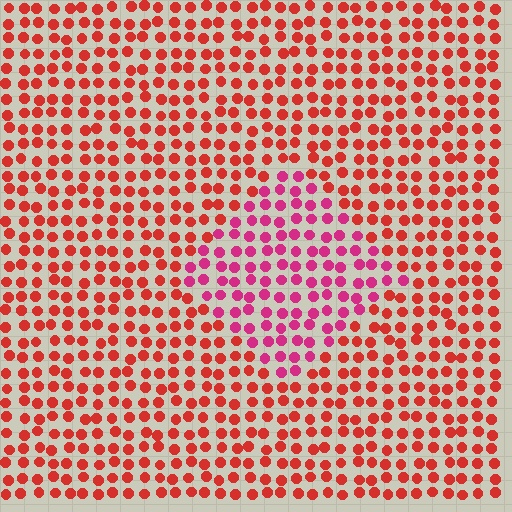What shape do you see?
I see a diamond.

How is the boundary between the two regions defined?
The boundary is defined purely by a slight shift in hue (about 34 degrees). Spacing, size, and orientation are identical on both sides.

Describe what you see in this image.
The image is filled with small red elements in a uniform arrangement. A diamond-shaped region is visible where the elements are tinted to a slightly different hue, forming a subtle color boundary.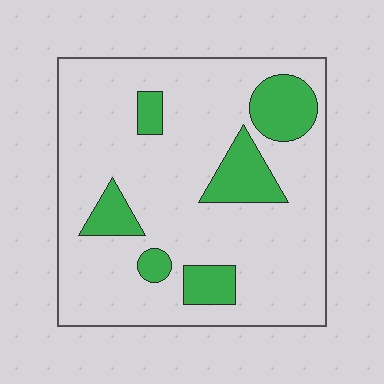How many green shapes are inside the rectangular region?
6.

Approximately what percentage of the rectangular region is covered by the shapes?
Approximately 20%.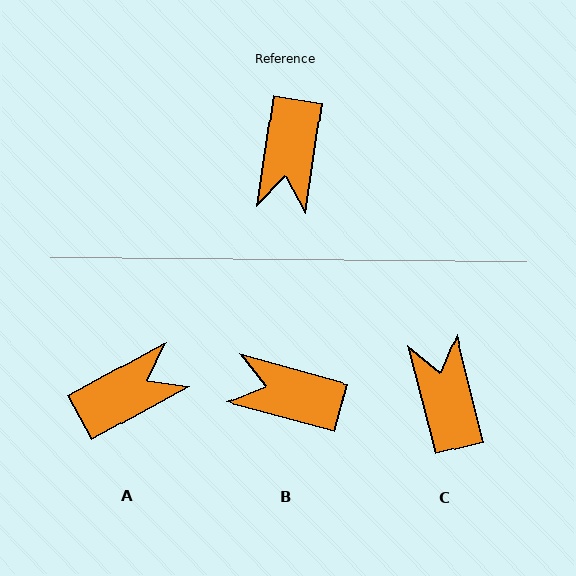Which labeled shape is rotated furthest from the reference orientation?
C, about 157 degrees away.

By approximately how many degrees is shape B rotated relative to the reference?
Approximately 97 degrees clockwise.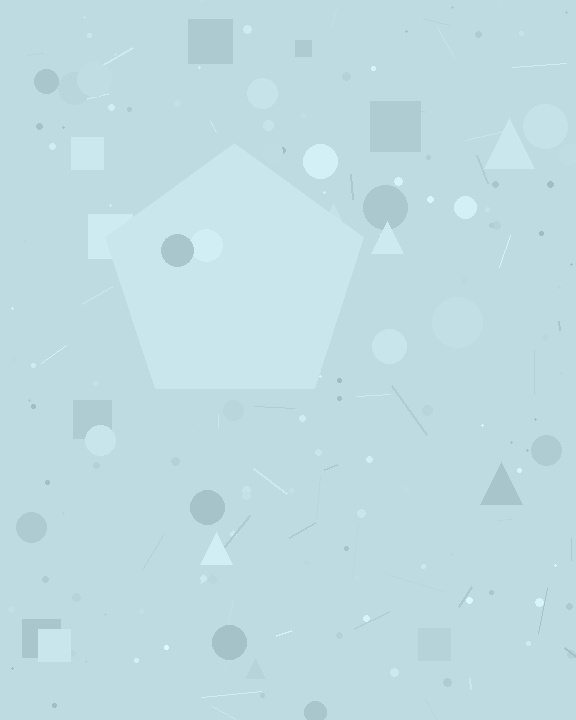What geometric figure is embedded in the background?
A pentagon is embedded in the background.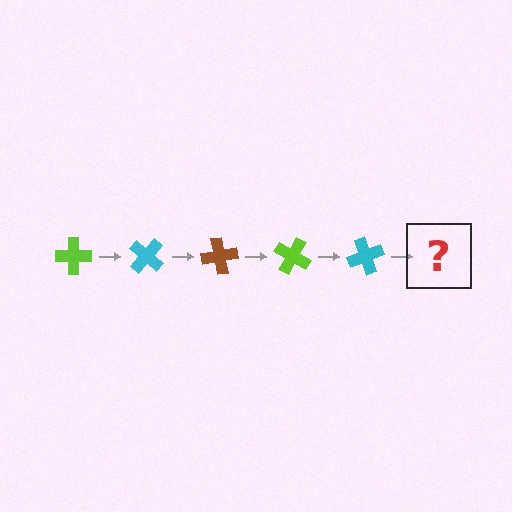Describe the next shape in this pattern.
It should be a brown cross, rotated 200 degrees from the start.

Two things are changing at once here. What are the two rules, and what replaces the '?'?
The two rules are that it rotates 40 degrees each step and the color cycles through lime, cyan, and brown. The '?' should be a brown cross, rotated 200 degrees from the start.